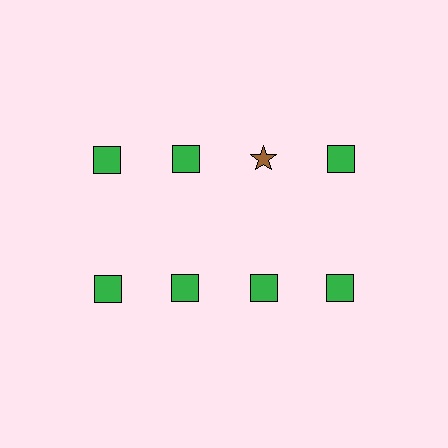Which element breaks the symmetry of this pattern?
The brown star in the top row, center column breaks the symmetry. All other shapes are green squares.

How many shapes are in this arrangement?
There are 8 shapes arranged in a grid pattern.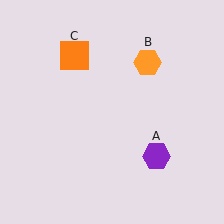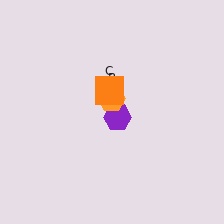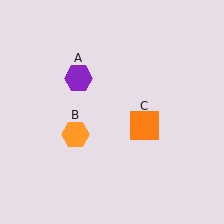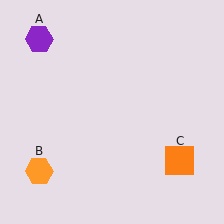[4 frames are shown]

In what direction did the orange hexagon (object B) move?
The orange hexagon (object B) moved down and to the left.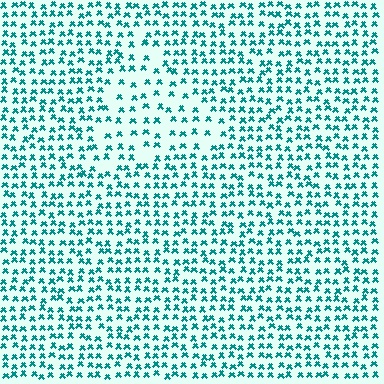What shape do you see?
I see a triangle.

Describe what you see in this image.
The image contains small teal elements arranged at two different densities. A triangle-shaped region is visible where the elements are less densely packed than the surrounding area.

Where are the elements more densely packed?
The elements are more densely packed outside the triangle boundary.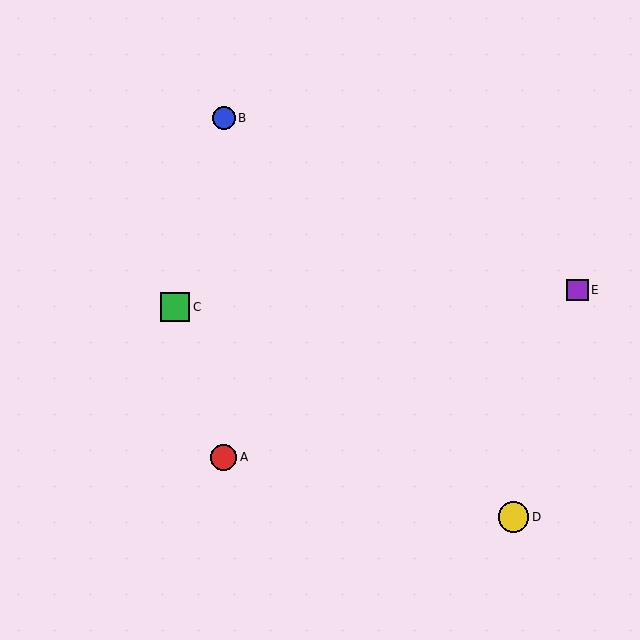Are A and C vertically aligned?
No, A is at x≈224 and C is at x≈175.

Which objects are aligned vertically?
Objects A, B are aligned vertically.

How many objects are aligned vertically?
2 objects (A, B) are aligned vertically.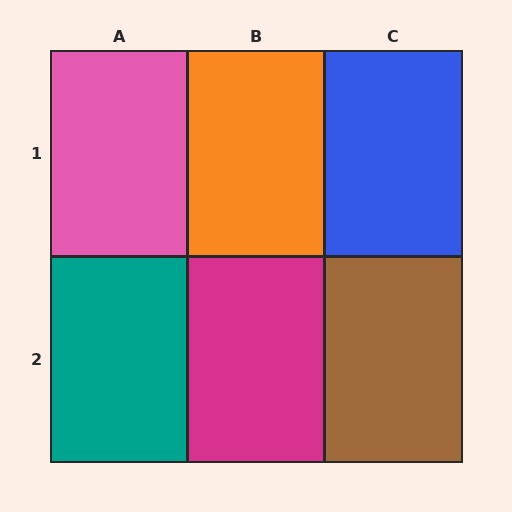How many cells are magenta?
1 cell is magenta.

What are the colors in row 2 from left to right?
Teal, magenta, brown.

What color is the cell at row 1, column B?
Orange.